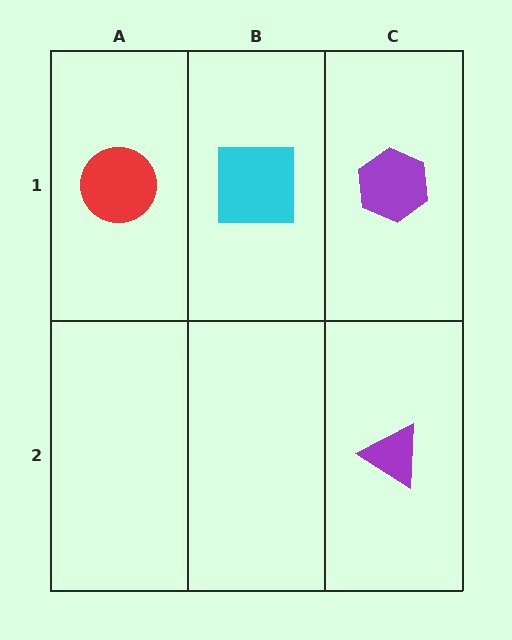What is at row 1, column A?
A red circle.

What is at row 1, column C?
A purple hexagon.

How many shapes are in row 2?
1 shape.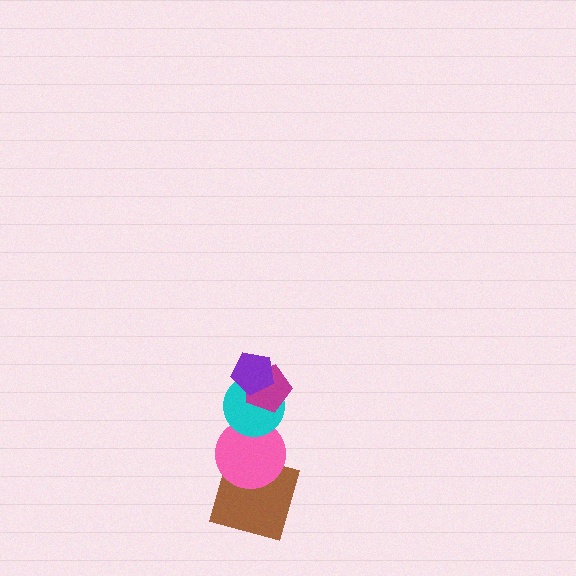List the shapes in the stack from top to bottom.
From top to bottom: the purple pentagon, the magenta pentagon, the cyan circle, the pink circle, the brown square.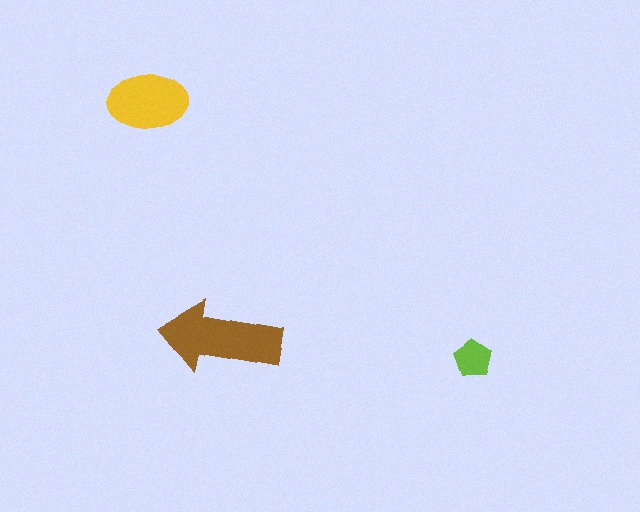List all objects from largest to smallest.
The brown arrow, the yellow ellipse, the lime pentagon.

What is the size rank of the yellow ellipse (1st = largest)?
2nd.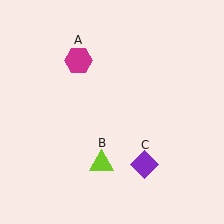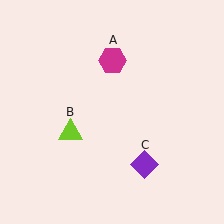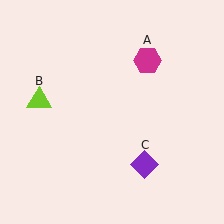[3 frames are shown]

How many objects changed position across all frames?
2 objects changed position: magenta hexagon (object A), lime triangle (object B).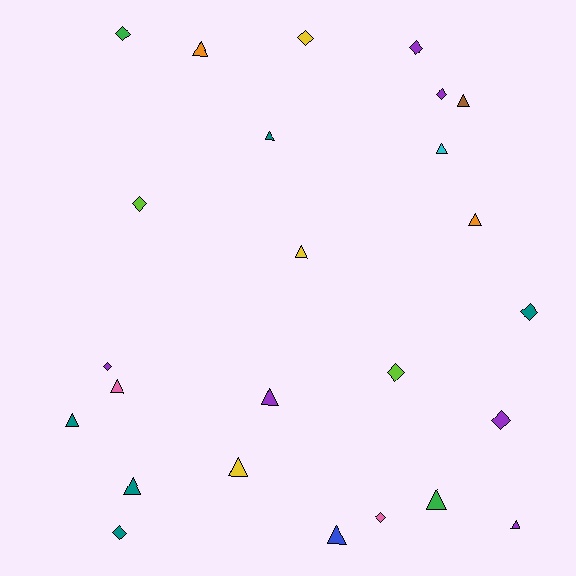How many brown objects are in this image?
There is 1 brown object.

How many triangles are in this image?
There are 14 triangles.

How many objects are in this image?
There are 25 objects.